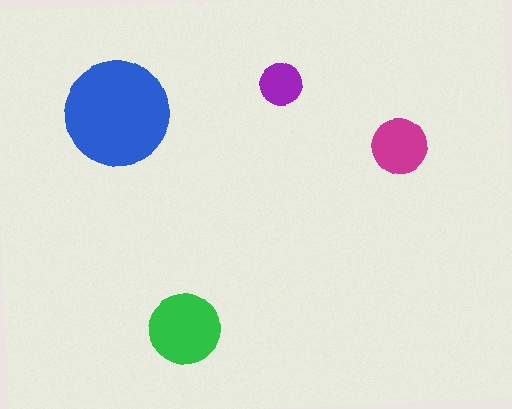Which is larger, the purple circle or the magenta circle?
The magenta one.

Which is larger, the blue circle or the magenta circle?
The blue one.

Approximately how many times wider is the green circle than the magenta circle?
About 1.5 times wider.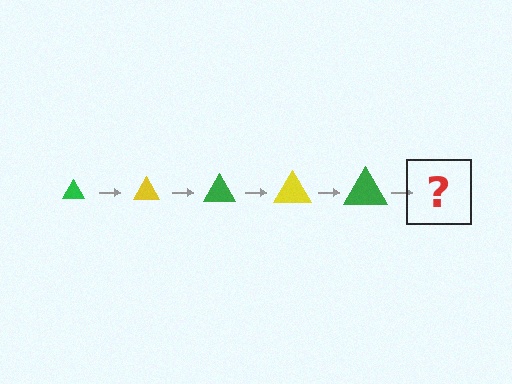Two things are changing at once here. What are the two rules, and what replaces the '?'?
The two rules are that the triangle grows larger each step and the color cycles through green and yellow. The '?' should be a yellow triangle, larger than the previous one.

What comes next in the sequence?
The next element should be a yellow triangle, larger than the previous one.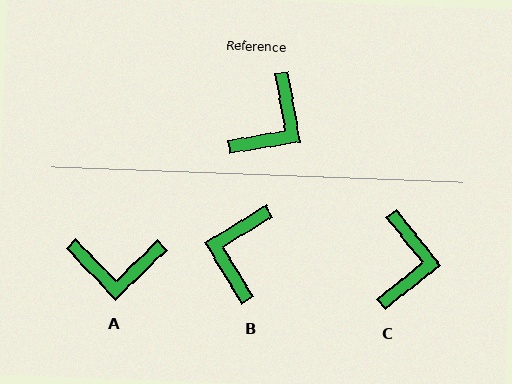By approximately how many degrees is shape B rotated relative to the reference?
Approximately 159 degrees clockwise.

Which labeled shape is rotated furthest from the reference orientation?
B, about 159 degrees away.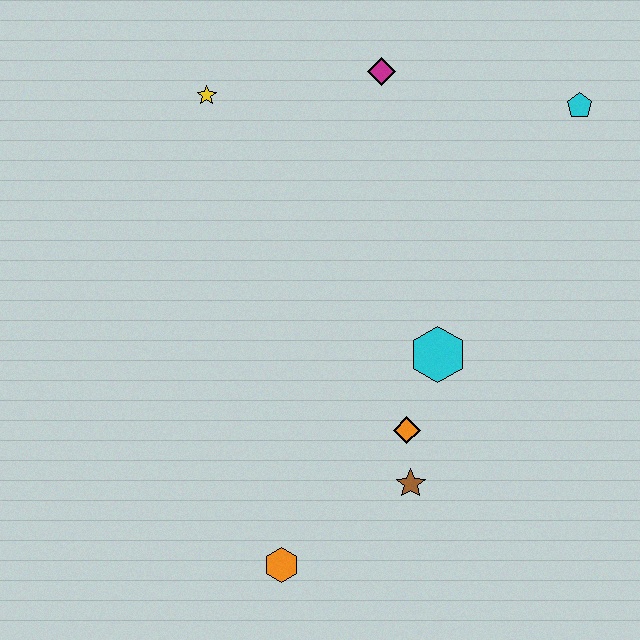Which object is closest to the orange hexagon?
The brown star is closest to the orange hexagon.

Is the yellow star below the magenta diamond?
Yes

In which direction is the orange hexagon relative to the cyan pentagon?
The orange hexagon is below the cyan pentagon.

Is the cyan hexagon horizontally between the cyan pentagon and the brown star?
Yes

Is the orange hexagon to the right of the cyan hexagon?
No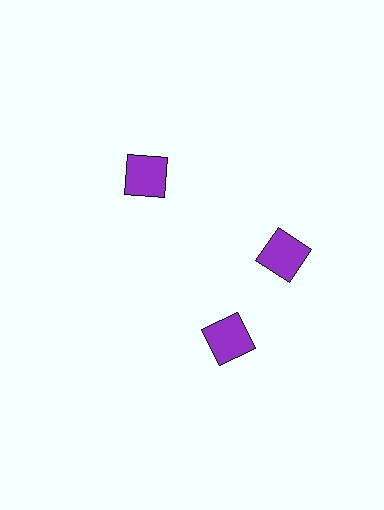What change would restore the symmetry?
The symmetry would be restored by rotating it back into even spacing with its neighbors so that all 3 squares sit at equal angles and equal distance from the center.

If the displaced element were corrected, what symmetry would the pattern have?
It would have 3-fold rotational symmetry — the pattern would map onto itself every 120 degrees.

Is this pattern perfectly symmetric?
No. The 3 purple squares are arranged in a ring, but one element near the 7 o'clock position is rotated out of alignment along the ring, breaking the 3-fold rotational symmetry.